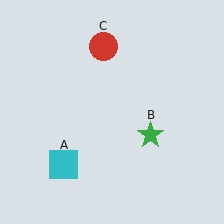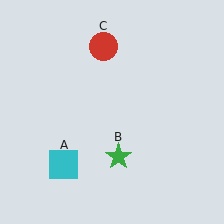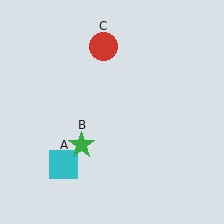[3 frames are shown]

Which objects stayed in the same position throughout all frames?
Cyan square (object A) and red circle (object C) remained stationary.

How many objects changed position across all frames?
1 object changed position: green star (object B).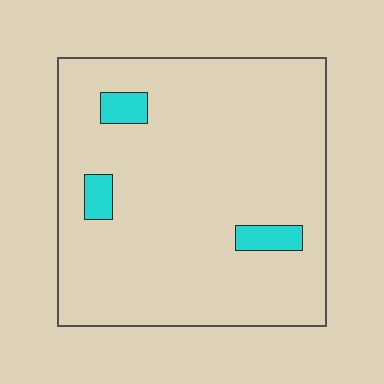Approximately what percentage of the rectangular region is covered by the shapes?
Approximately 5%.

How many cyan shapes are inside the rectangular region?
3.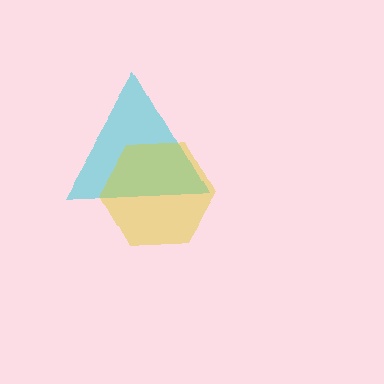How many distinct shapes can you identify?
There are 2 distinct shapes: a cyan triangle, a yellow hexagon.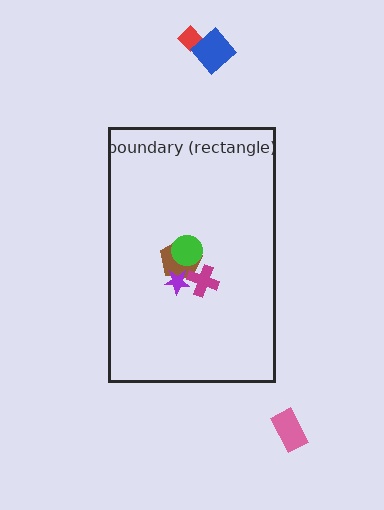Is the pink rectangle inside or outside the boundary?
Outside.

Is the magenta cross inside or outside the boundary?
Inside.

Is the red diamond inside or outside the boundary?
Outside.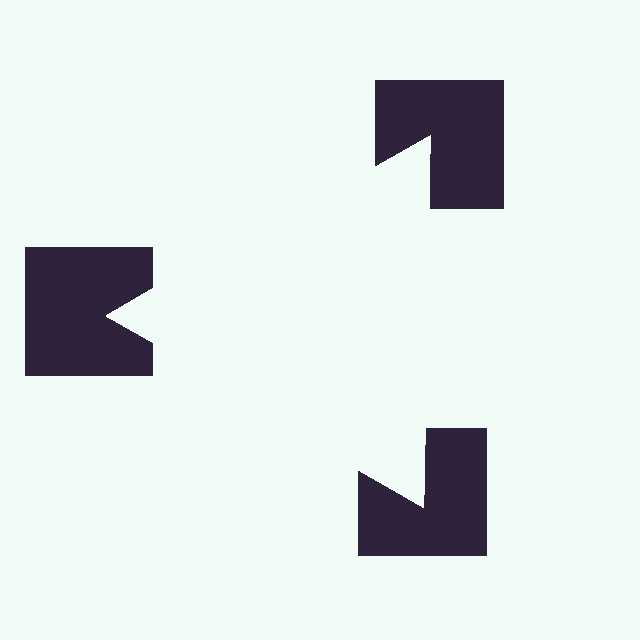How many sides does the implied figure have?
3 sides.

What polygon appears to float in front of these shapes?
An illusory triangle — its edges are inferred from the aligned wedge cuts in the notched squares, not physically drawn.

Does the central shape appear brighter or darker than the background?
It typically appears slightly brighter than the background, even though no actual brightness change is drawn.